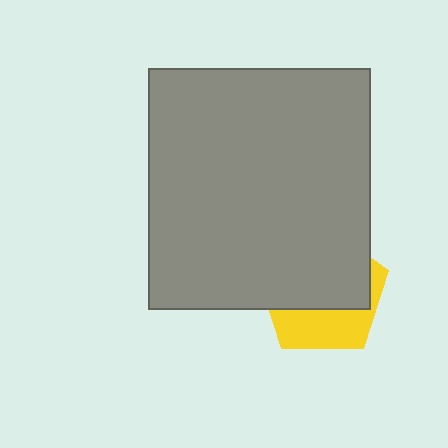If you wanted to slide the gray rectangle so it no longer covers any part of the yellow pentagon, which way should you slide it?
Slide it up — that is the most direct way to separate the two shapes.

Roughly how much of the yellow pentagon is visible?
A small part of it is visible (roughly 37%).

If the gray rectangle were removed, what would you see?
You would see the complete yellow pentagon.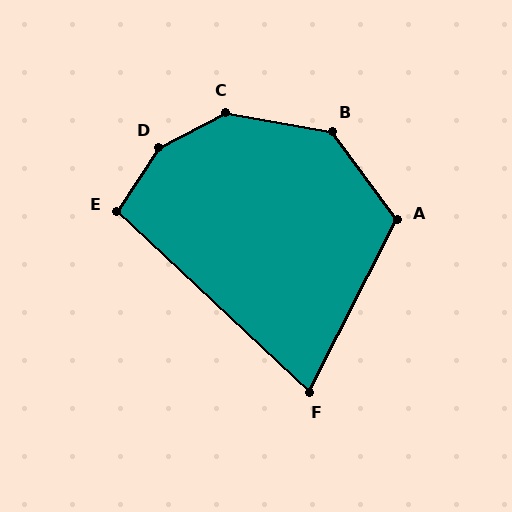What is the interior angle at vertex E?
Approximately 100 degrees (obtuse).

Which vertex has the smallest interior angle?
F, at approximately 74 degrees.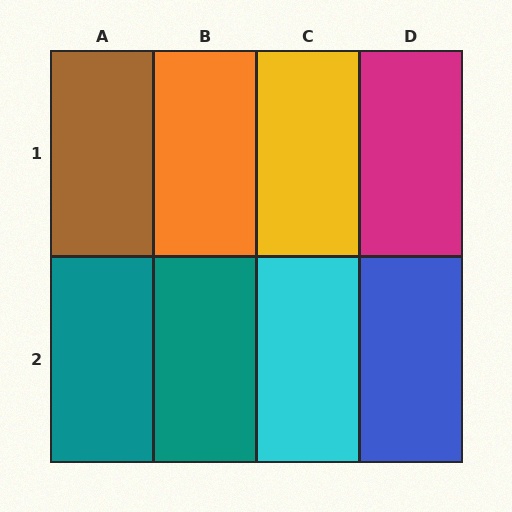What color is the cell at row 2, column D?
Blue.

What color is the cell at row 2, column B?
Teal.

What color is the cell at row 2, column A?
Teal.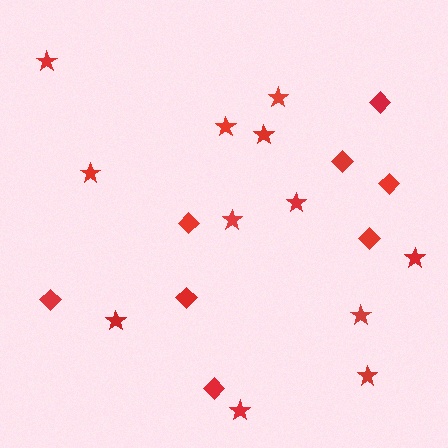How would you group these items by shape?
There are 2 groups: one group of stars (12) and one group of diamonds (8).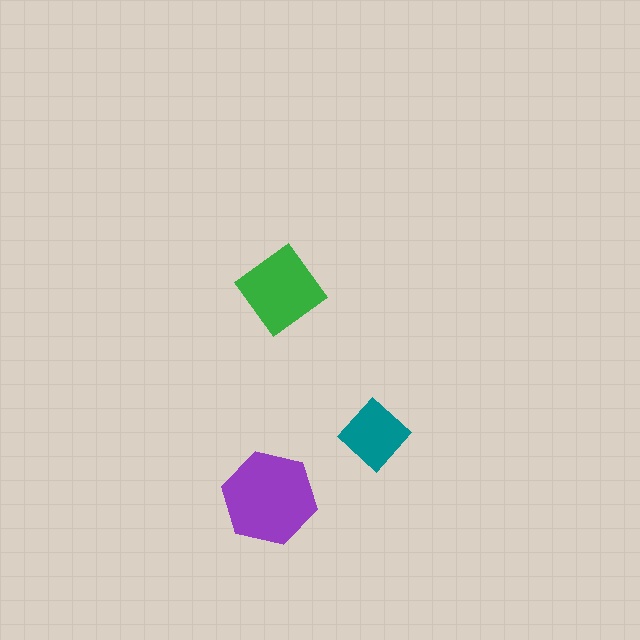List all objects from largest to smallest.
The purple hexagon, the green diamond, the teal diamond.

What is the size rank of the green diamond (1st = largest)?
2nd.